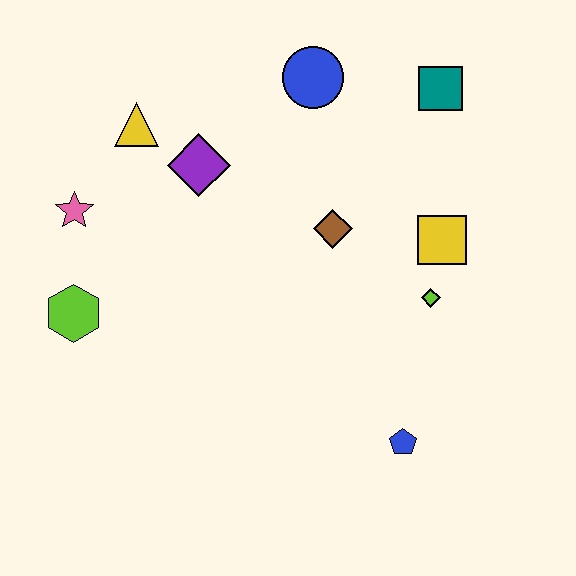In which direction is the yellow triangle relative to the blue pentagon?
The yellow triangle is above the blue pentagon.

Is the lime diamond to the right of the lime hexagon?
Yes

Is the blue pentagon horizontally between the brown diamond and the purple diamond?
No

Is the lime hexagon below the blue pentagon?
No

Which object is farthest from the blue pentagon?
The yellow triangle is farthest from the blue pentagon.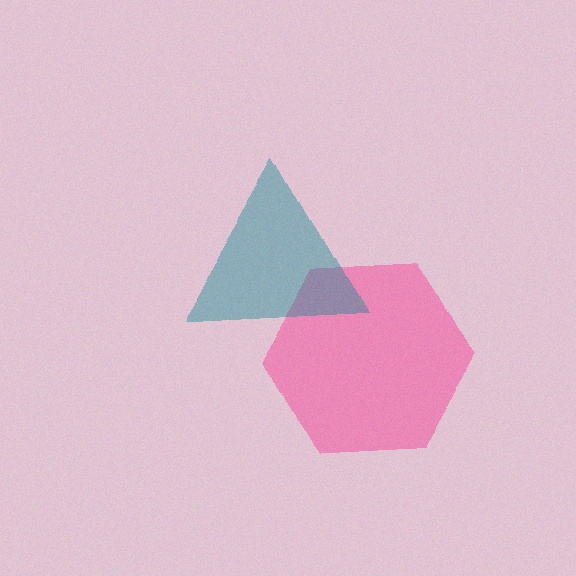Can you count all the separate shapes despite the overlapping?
Yes, there are 2 separate shapes.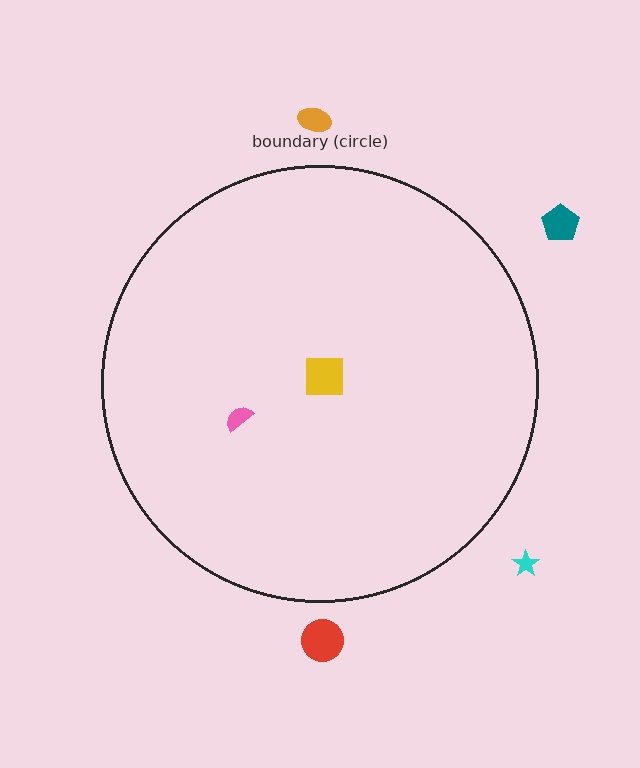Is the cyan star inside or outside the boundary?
Outside.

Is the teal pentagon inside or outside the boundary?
Outside.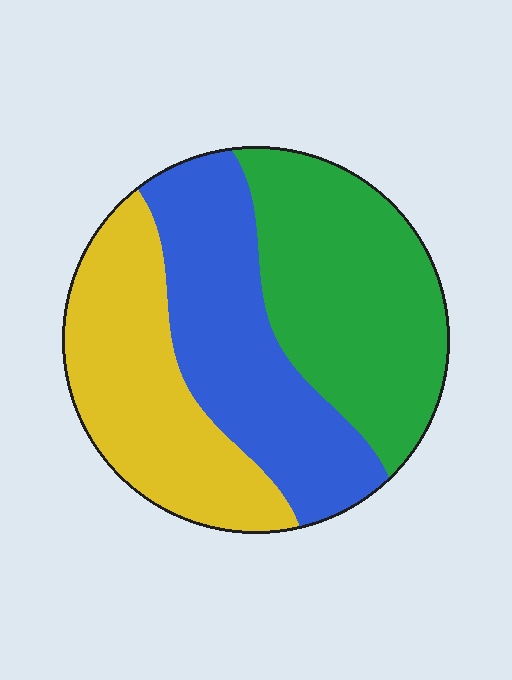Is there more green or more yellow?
Green.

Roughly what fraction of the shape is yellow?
Yellow covers roughly 30% of the shape.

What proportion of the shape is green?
Green covers about 35% of the shape.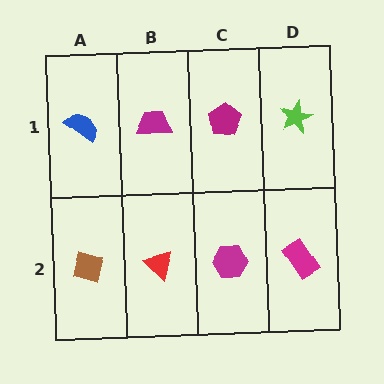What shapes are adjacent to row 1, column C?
A magenta hexagon (row 2, column C), a magenta trapezoid (row 1, column B), a lime star (row 1, column D).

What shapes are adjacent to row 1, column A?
A brown diamond (row 2, column A), a magenta trapezoid (row 1, column B).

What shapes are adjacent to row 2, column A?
A blue semicircle (row 1, column A), a red triangle (row 2, column B).